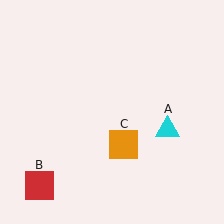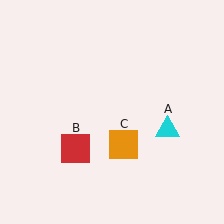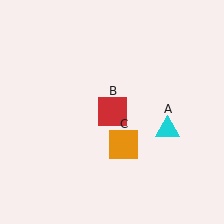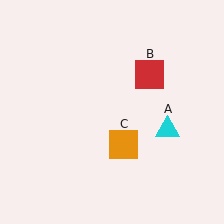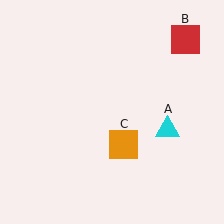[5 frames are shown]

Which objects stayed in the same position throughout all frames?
Cyan triangle (object A) and orange square (object C) remained stationary.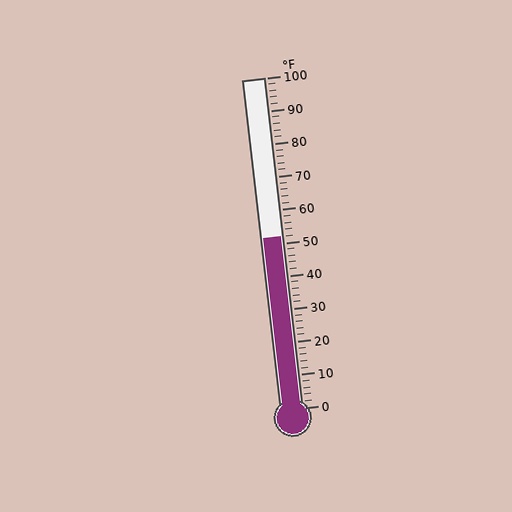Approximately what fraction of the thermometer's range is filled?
The thermometer is filled to approximately 50% of its range.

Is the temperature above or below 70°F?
The temperature is below 70°F.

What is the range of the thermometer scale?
The thermometer scale ranges from 0°F to 100°F.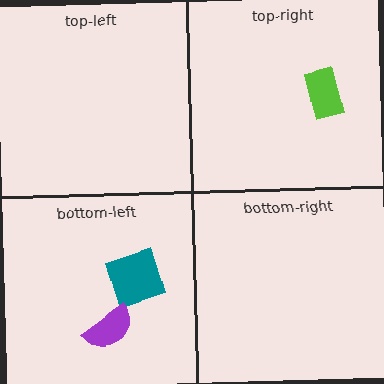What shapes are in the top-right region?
The lime rectangle.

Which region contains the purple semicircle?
The bottom-left region.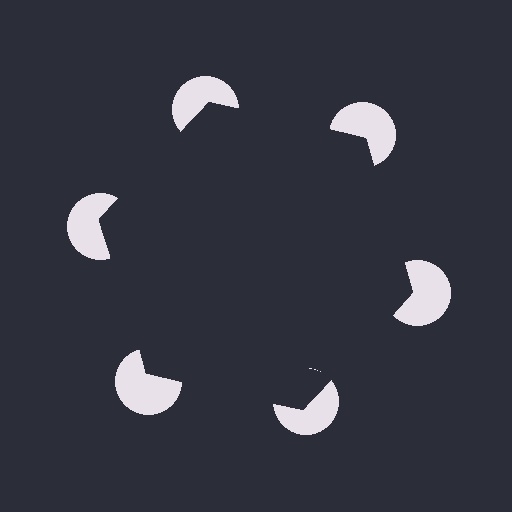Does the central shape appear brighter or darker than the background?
It typically appears slightly darker than the background, even though no actual brightness change is drawn.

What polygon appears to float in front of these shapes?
An illusory hexagon — its edges are inferred from the aligned wedge cuts in the pac-man discs, not physically drawn.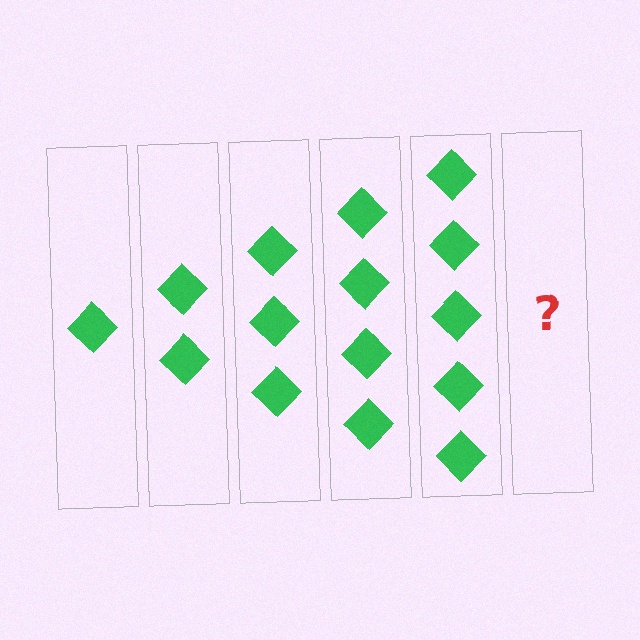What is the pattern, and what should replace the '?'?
The pattern is that each step adds one more diamond. The '?' should be 6 diamonds.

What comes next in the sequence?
The next element should be 6 diamonds.